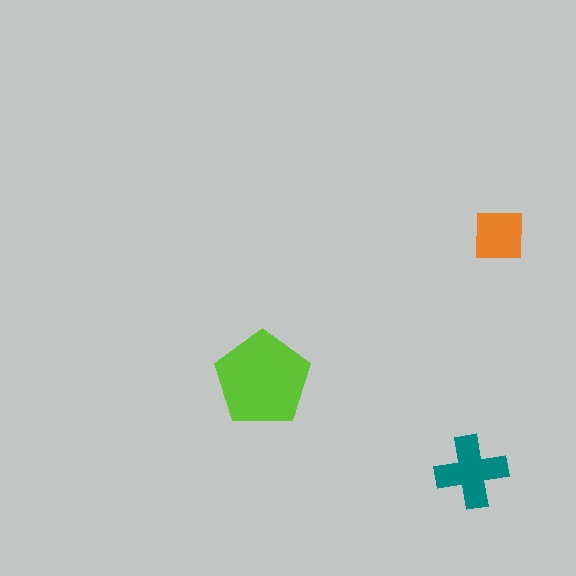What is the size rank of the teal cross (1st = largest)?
2nd.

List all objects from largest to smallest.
The lime pentagon, the teal cross, the orange square.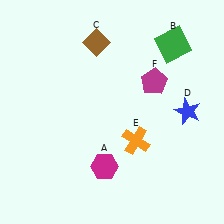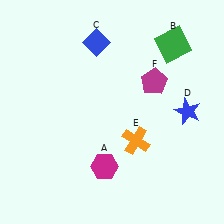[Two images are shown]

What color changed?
The diamond (C) changed from brown in Image 1 to blue in Image 2.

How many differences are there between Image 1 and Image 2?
There is 1 difference between the two images.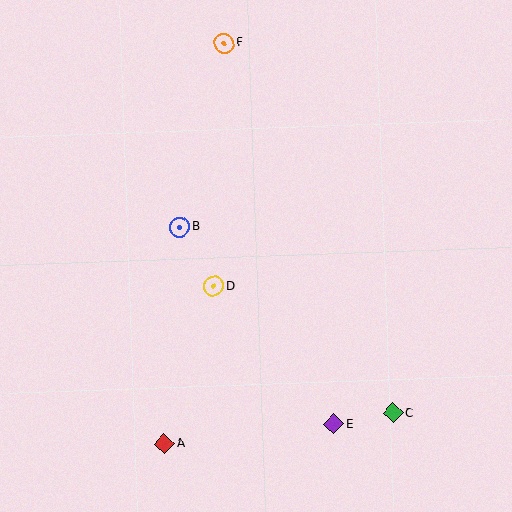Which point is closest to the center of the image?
Point D at (214, 286) is closest to the center.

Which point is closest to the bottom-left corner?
Point A is closest to the bottom-left corner.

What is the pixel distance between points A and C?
The distance between A and C is 231 pixels.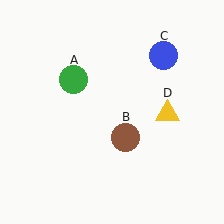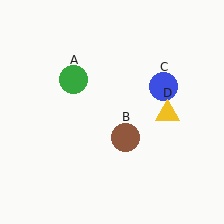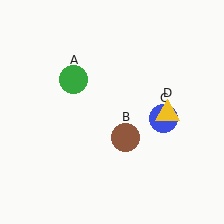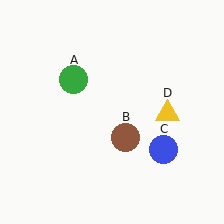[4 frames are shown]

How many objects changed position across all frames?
1 object changed position: blue circle (object C).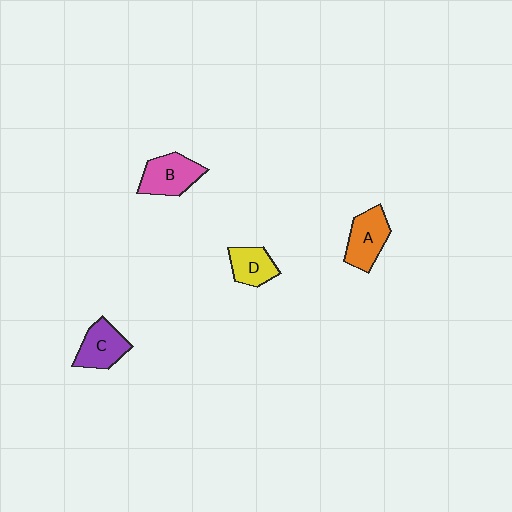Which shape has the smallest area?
Shape D (yellow).